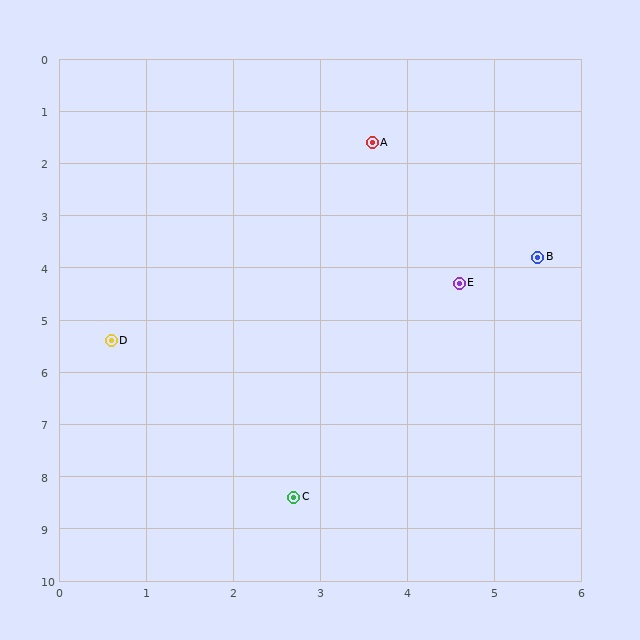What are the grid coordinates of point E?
Point E is at approximately (4.6, 4.3).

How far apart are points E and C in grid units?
Points E and C are about 4.5 grid units apart.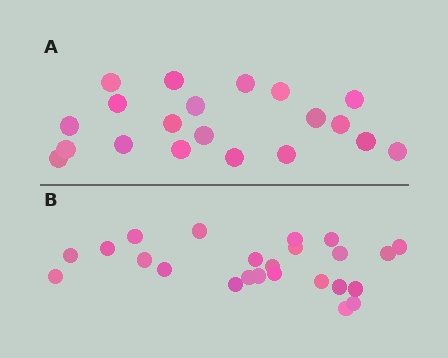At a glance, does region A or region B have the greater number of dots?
Region B (the bottom region) has more dots.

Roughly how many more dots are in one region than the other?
Region B has about 4 more dots than region A.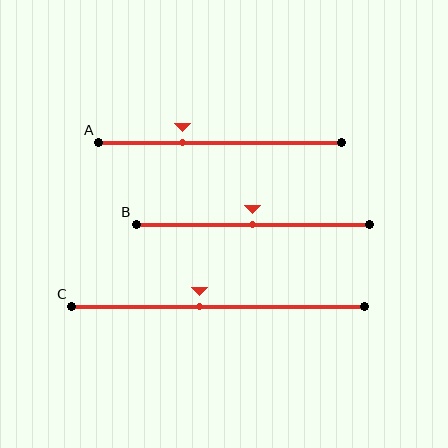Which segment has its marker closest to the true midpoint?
Segment B has its marker closest to the true midpoint.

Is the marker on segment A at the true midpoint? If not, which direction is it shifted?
No, the marker on segment A is shifted to the left by about 16% of the segment length.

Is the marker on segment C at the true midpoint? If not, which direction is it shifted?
No, the marker on segment C is shifted to the left by about 6% of the segment length.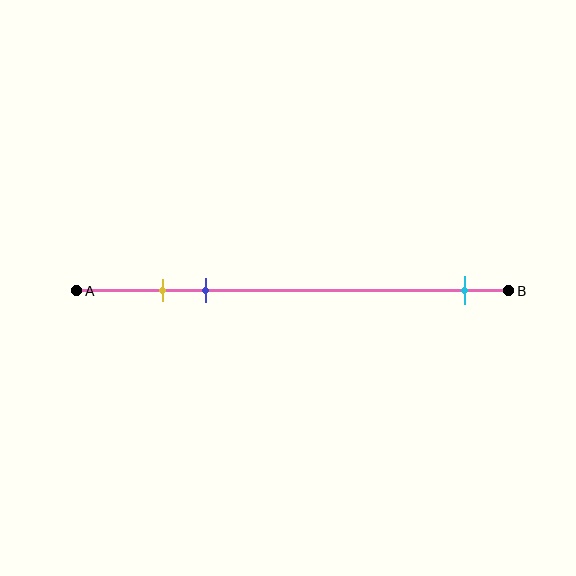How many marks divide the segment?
There are 3 marks dividing the segment.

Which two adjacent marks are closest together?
The yellow and blue marks are the closest adjacent pair.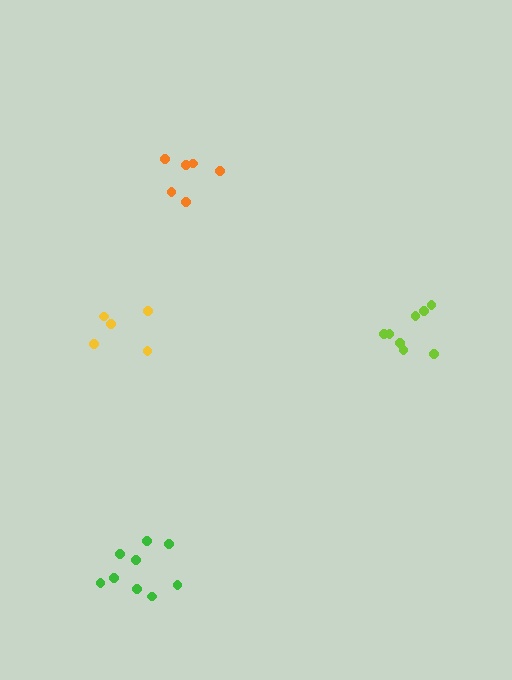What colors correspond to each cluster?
The clusters are colored: green, orange, yellow, lime.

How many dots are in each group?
Group 1: 9 dots, Group 2: 6 dots, Group 3: 5 dots, Group 4: 8 dots (28 total).